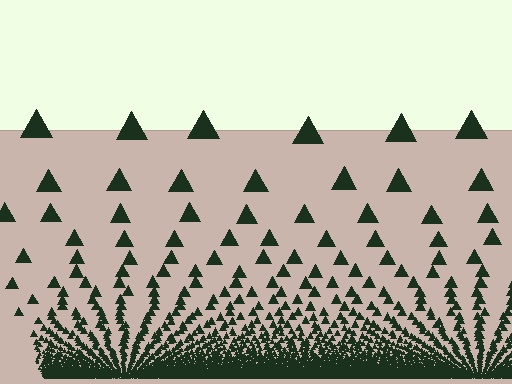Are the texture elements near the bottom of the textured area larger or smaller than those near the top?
Smaller. The gradient is inverted — elements near the bottom are smaller and denser.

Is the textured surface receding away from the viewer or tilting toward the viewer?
The surface appears to tilt toward the viewer. Texture elements get larger and sparser toward the top.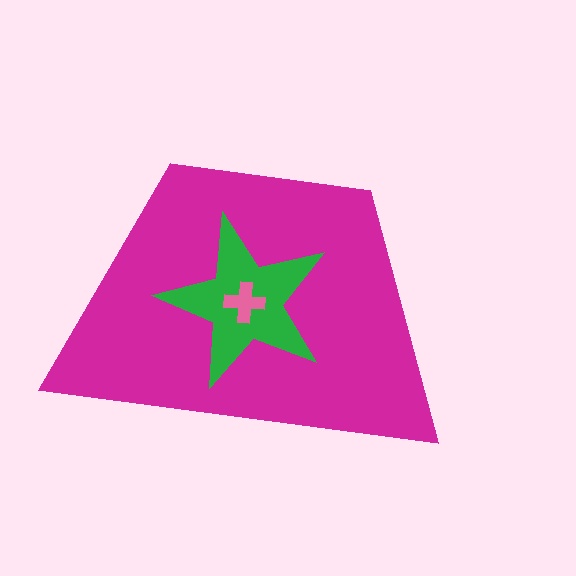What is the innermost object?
The pink cross.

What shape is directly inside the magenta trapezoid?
The green star.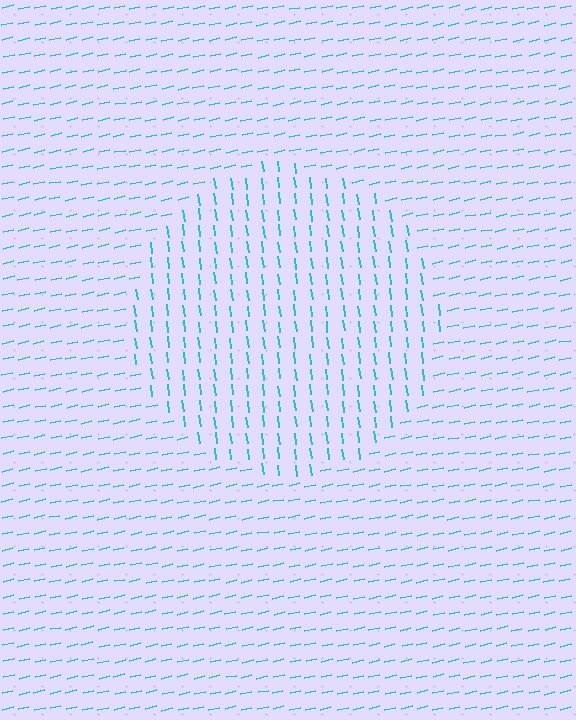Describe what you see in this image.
The image is filled with small cyan line segments. A circle region in the image has lines oriented differently from the surrounding lines, creating a visible texture boundary.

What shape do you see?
I see a circle.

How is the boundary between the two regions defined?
The boundary is defined purely by a change in line orientation (approximately 85 degrees difference). All lines are the same color and thickness.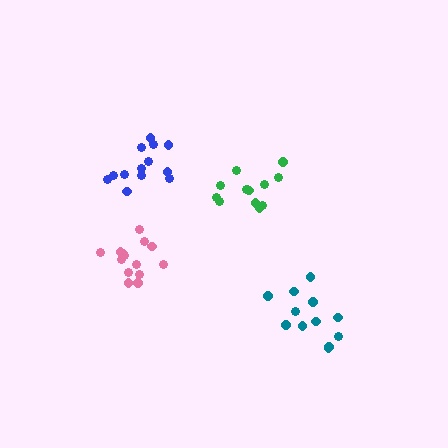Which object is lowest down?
The teal cluster is bottommost.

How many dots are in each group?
Group 1: 13 dots, Group 2: 12 dots, Group 3: 13 dots, Group 4: 14 dots (52 total).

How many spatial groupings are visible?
There are 4 spatial groupings.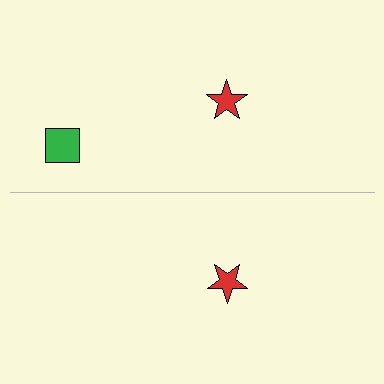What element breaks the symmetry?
A green square is missing from the bottom side.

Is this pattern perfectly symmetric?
No, the pattern is not perfectly symmetric. A green square is missing from the bottom side.